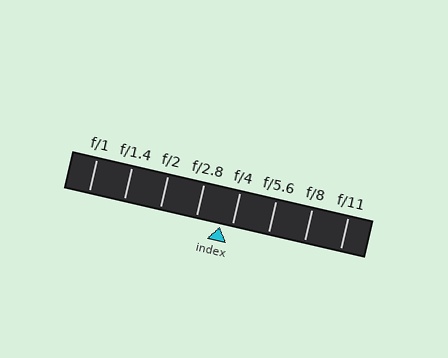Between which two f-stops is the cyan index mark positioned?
The index mark is between f/2.8 and f/4.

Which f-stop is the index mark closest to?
The index mark is closest to f/4.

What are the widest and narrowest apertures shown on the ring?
The widest aperture shown is f/1 and the narrowest is f/11.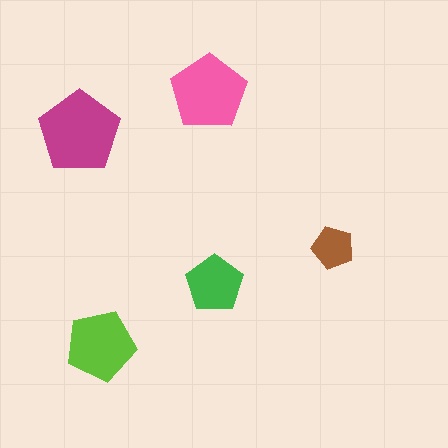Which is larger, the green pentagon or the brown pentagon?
The green one.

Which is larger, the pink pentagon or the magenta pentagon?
The magenta one.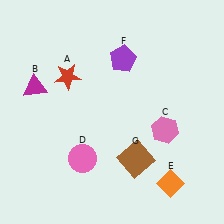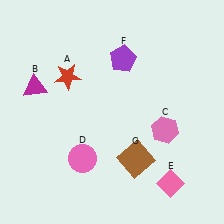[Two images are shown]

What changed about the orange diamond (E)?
In Image 1, E is orange. In Image 2, it changed to pink.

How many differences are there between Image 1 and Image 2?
There is 1 difference between the two images.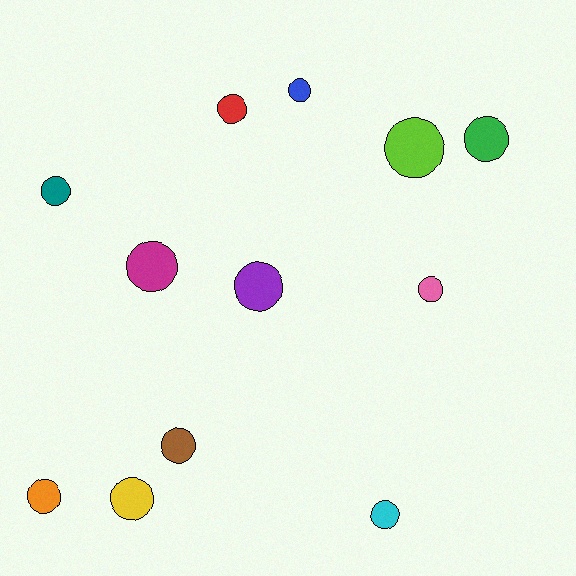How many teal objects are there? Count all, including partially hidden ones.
There is 1 teal object.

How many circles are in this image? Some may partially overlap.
There are 12 circles.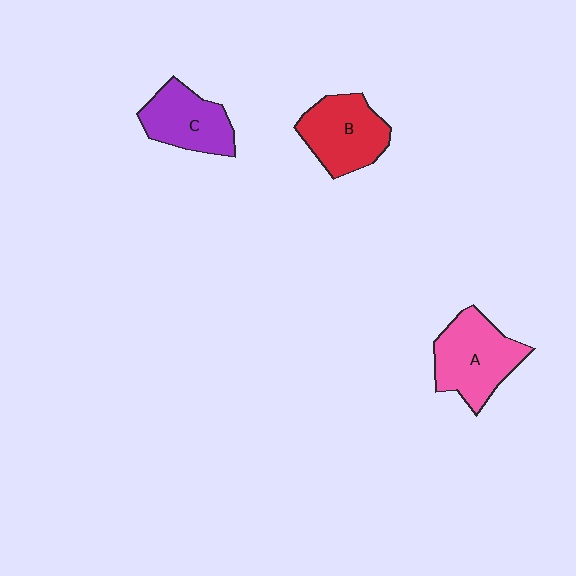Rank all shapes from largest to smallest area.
From largest to smallest: A (pink), B (red), C (purple).